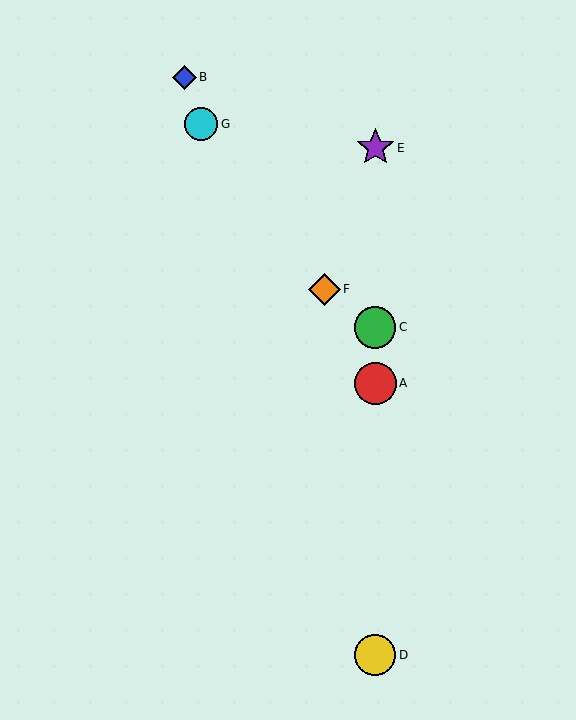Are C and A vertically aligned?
Yes, both are at x≈375.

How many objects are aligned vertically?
4 objects (A, C, D, E) are aligned vertically.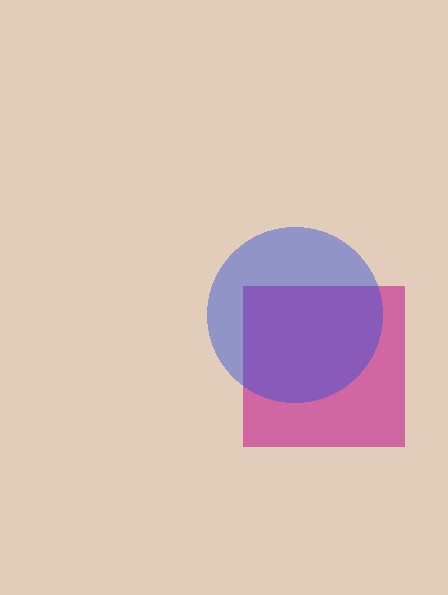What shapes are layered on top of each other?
The layered shapes are: a magenta square, a blue circle.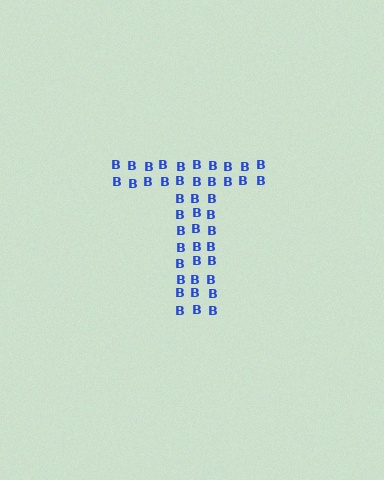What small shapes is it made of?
It is made of small letter B's.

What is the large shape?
The large shape is the letter T.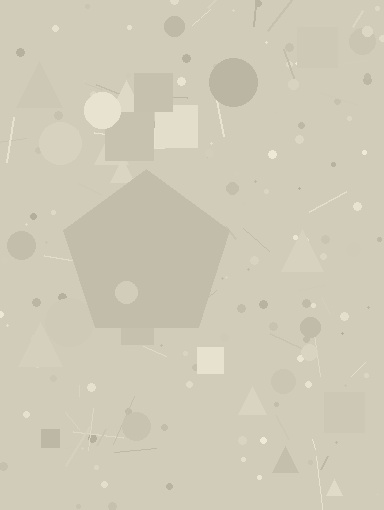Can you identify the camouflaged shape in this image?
The camouflaged shape is a pentagon.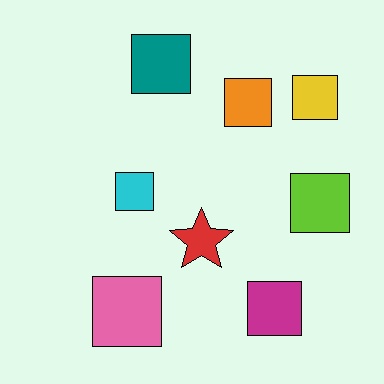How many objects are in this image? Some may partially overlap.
There are 8 objects.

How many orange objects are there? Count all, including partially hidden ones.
There is 1 orange object.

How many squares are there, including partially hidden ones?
There are 7 squares.